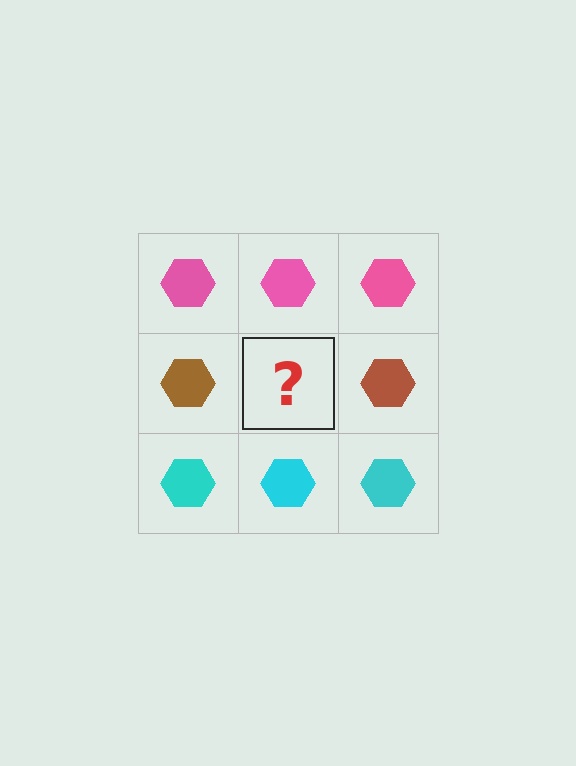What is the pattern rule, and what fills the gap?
The rule is that each row has a consistent color. The gap should be filled with a brown hexagon.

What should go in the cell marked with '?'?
The missing cell should contain a brown hexagon.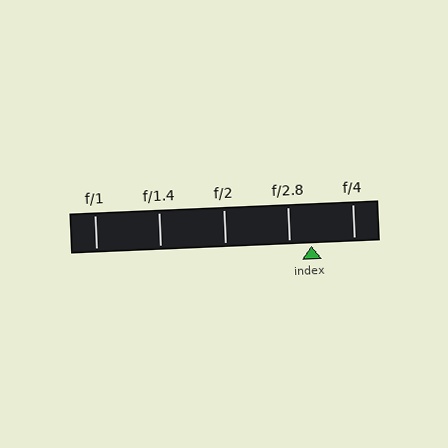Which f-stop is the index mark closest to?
The index mark is closest to f/2.8.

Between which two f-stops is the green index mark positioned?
The index mark is between f/2.8 and f/4.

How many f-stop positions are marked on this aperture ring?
There are 5 f-stop positions marked.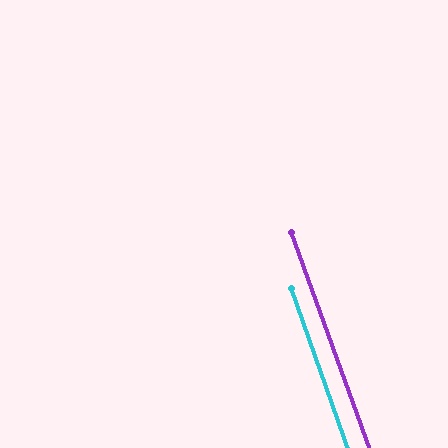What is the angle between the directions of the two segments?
Approximately 1 degree.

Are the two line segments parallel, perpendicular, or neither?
Parallel — their directions differ by only 0.6°.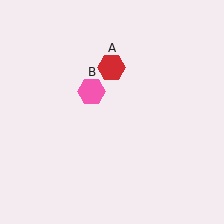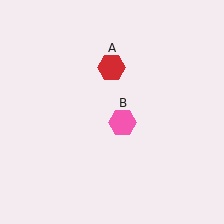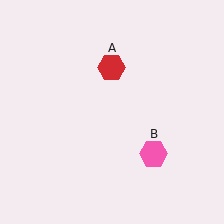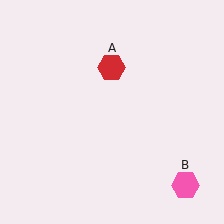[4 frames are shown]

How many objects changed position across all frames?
1 object changed position: pink hexagon (object B).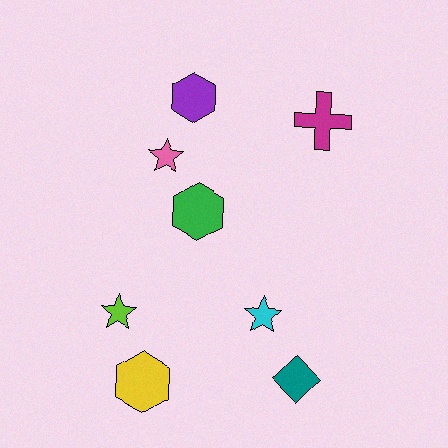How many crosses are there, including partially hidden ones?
There is 1 cross.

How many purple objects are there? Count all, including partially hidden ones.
There is 1 purple object.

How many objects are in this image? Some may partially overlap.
There are 8 objects.